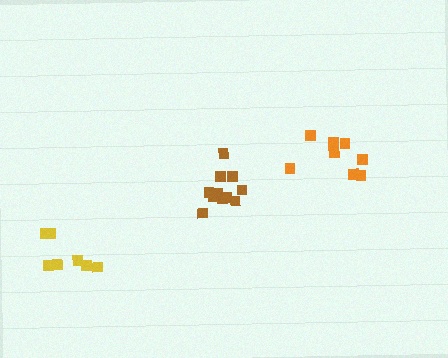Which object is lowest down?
The yellow cluster is bottommost.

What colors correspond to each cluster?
The clusters are colored: brown, yellow, orange.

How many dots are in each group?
Group 1: 11 dots, Group 2: 7 dots, Group 3: 8 dots (26 total).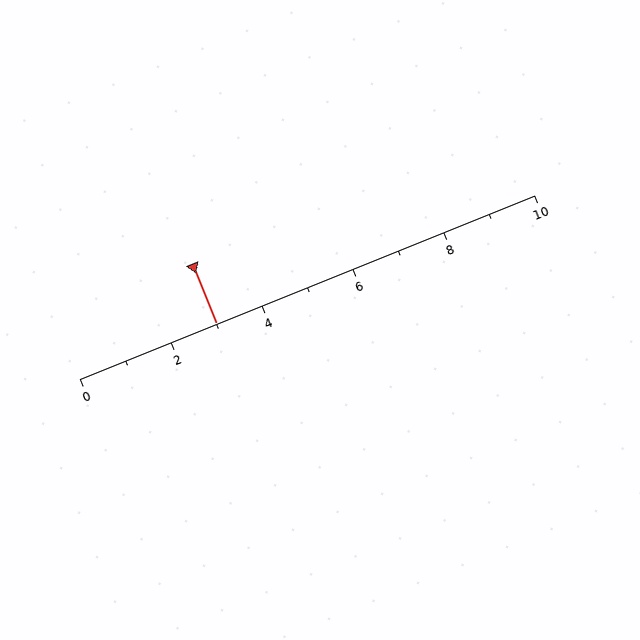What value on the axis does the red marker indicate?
The marker indicates approximately 3.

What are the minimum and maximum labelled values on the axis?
The axis runs from 0 to 10.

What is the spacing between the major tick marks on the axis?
The major ticks are spaced 2 apart.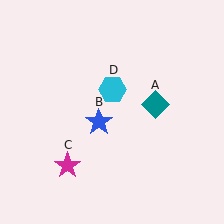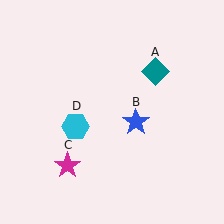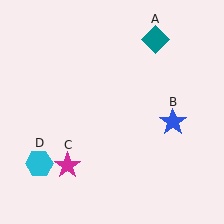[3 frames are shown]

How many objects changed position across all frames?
3 objects changed position: teal diamond (object A), blue star (object B), cyan hexagon (object D).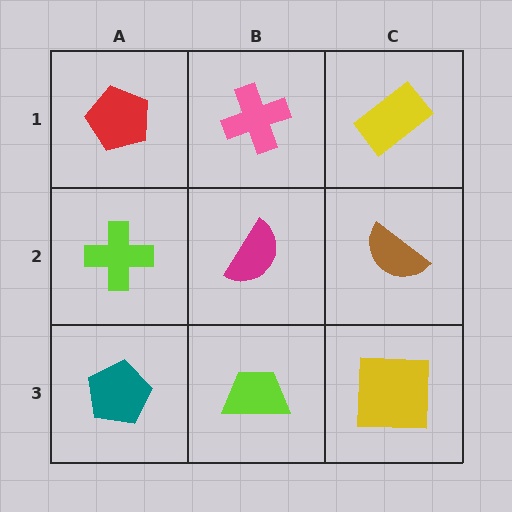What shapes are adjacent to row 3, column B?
A magenta semicircle (row 2, column B), a teal pentagon (row 3, column A), a yellow square (row 3, column C).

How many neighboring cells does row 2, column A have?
3.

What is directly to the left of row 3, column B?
A teal pentagon.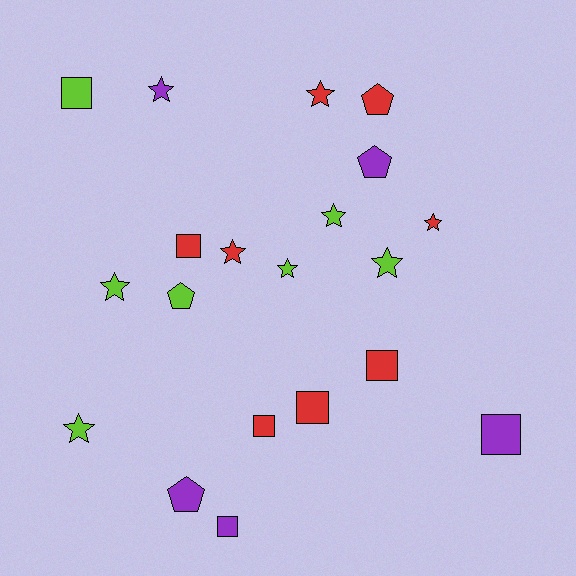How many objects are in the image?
There are 20 objects.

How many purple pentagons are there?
There are 2 purple pentagons.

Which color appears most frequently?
Red, with 8 objects.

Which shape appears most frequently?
Star, with 9 objects.